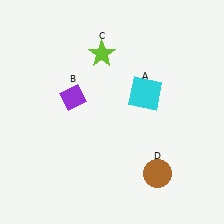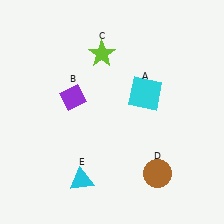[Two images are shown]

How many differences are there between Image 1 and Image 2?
There is 1 difference between the two images.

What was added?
A cyan triangle (E) was added in Image 2.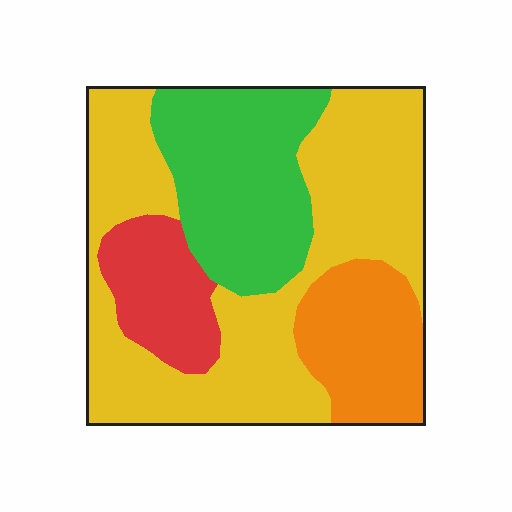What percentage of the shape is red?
Red takes up about one eighth (1/8) of the shape.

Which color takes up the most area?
Yellow, at roughly 50%.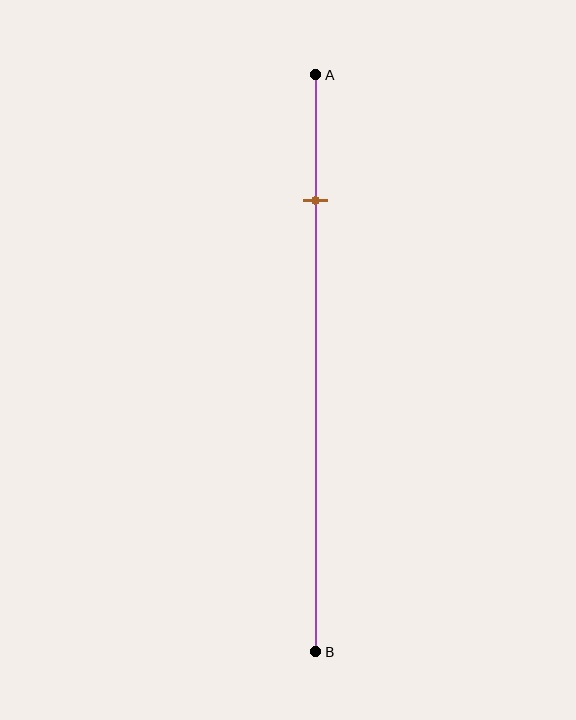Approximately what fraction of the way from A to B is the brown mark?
The brown mark is approximately 20% of the way from A to B.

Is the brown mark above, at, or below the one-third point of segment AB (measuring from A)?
The brown mark is above the one-third point of segment AB.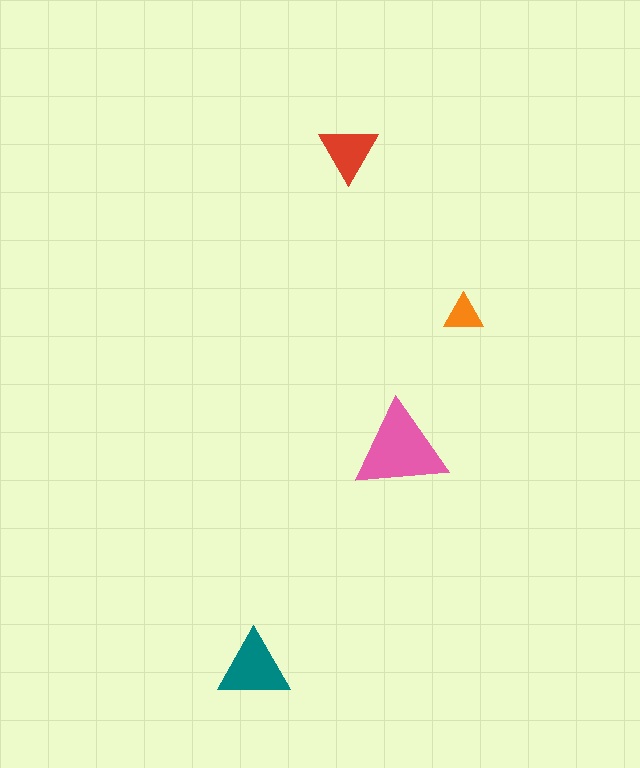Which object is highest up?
The red triangle is topmost.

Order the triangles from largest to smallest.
the pink one, the teal one, the red one, the orange one.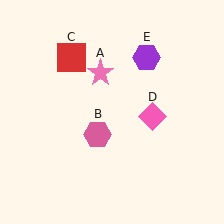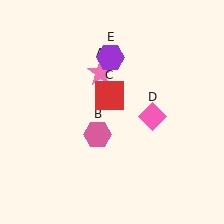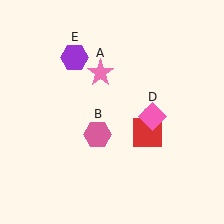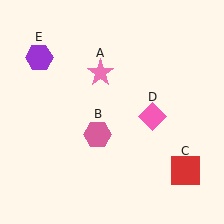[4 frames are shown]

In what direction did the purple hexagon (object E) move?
The purple hexagon (object E) moved left.